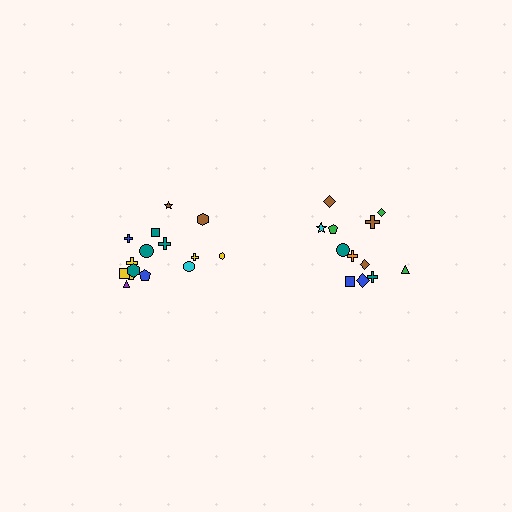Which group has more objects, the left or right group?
The left group.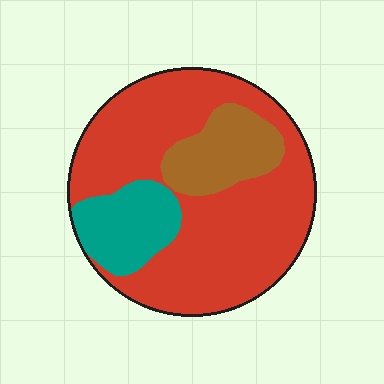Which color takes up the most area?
Red, at roughly 70%.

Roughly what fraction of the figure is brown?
Brown covers 15% of the figure.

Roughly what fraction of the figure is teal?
Teal takes up less than a quarter of the figure.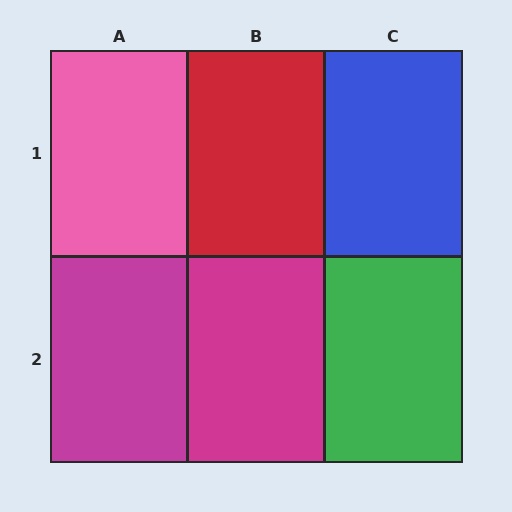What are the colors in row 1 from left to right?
Pink, red, blue.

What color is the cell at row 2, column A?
Magenta.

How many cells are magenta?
2 cells are magenta.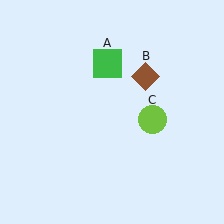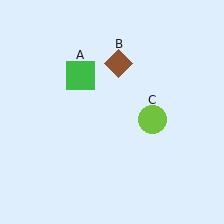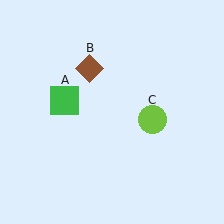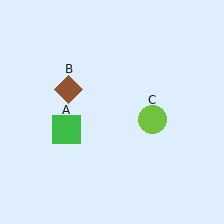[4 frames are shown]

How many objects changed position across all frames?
2 objects changed position: green square (object A), brown diamond (object B).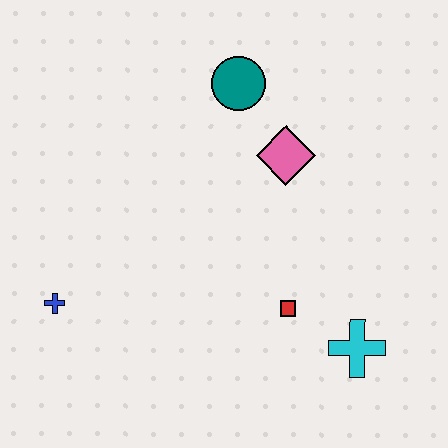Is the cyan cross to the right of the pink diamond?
Yes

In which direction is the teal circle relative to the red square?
The teal circle is above the red square.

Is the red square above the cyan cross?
Yes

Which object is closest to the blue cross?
The red square is closest to the blue cross.